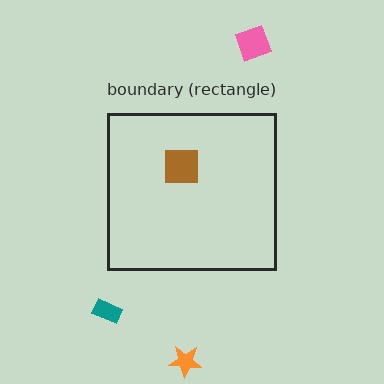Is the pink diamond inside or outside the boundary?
Outside.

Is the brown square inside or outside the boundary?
Inside.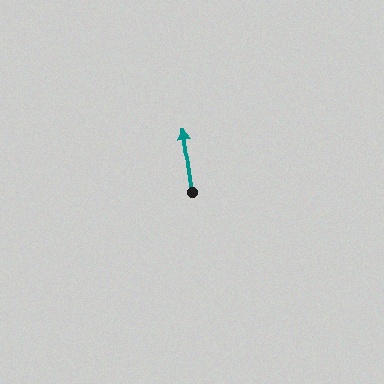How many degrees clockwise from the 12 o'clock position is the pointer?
Approximately 352 degrees.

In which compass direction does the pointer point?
North.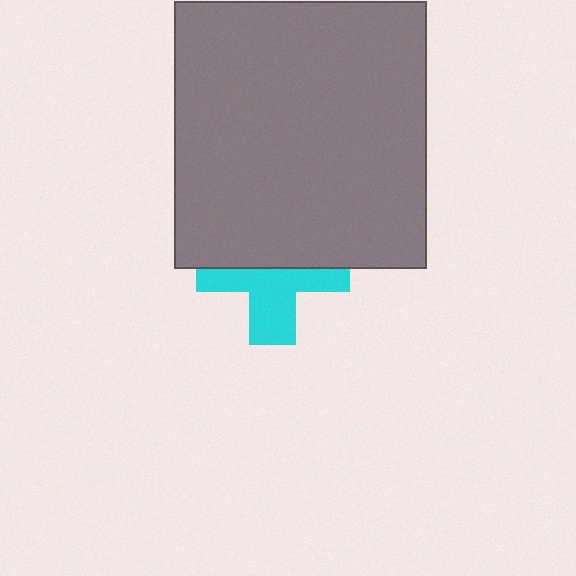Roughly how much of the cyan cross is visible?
About half of it is visible (roughly 49%).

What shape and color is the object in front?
The object in front is a gray rectangle.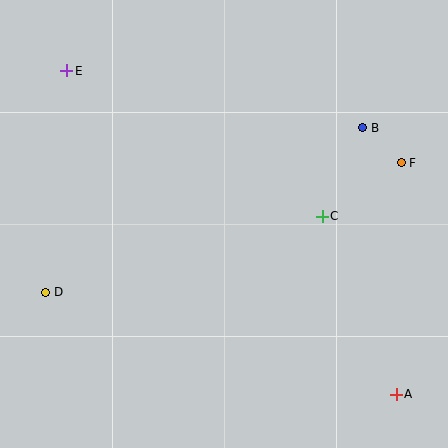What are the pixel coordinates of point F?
Point F is at (401, 163).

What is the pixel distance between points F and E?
The distance between F and E is 347 pixels.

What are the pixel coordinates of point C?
Point C is at (322, 216).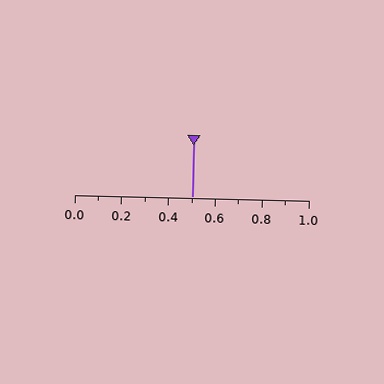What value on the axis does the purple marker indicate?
The marker indicates approximately 0.5.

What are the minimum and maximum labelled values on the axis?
The axis runs from 0.0 to 1.0.